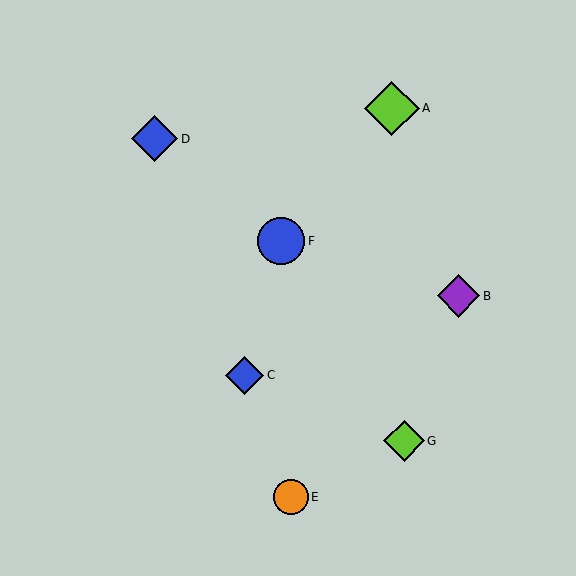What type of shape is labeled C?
Shape C is a blue diamond.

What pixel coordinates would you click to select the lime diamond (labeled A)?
Click at (392, 108) to select the lime diamond A.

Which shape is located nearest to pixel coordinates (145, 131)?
The blue diamond (labeled D) at (155, 139) is nearest to that location.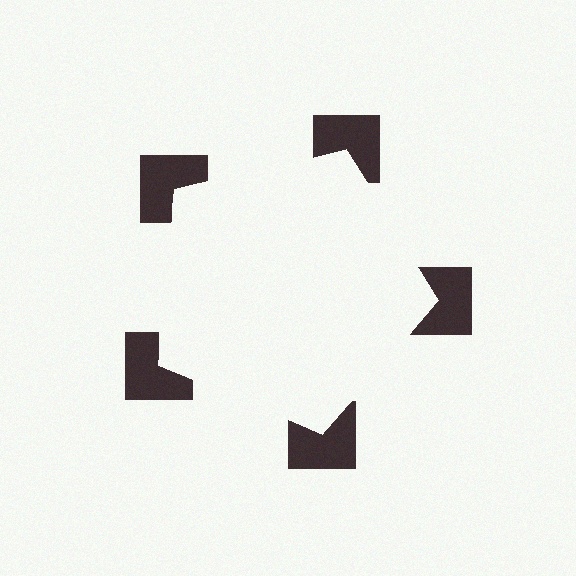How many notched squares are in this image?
There are 5 — one at each vertex of the illusory pentagon.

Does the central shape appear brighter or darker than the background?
It typically appears slightly brighter than the background, even though no actual brightness change is drawn.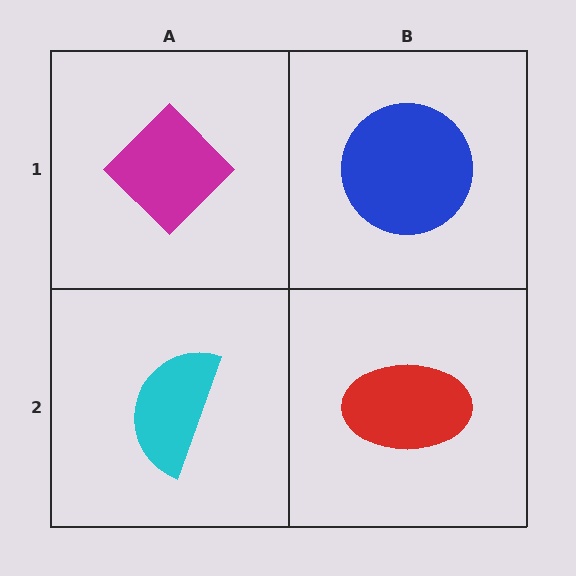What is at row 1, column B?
A blue circle.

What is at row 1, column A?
A magenta diamond.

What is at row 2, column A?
A cyan semicircle.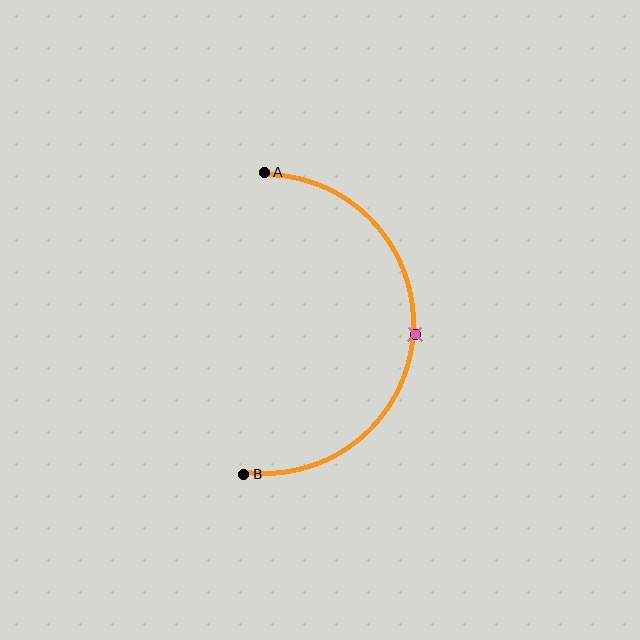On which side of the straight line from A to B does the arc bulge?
The arc bulges to the right of the straight line connecting A and B.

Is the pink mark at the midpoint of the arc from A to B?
Yes. The pink mark lies on the arc at equal arc-length from both A and B — it is the arc midpoint.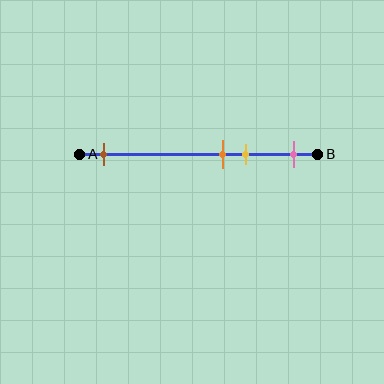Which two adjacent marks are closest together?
The orange and yellow marks are the closest adjacent pair.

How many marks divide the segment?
There are 4 marks dividing the segment.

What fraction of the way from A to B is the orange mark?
The orange mark is approximately 60% (0.6) of the way from A to B.